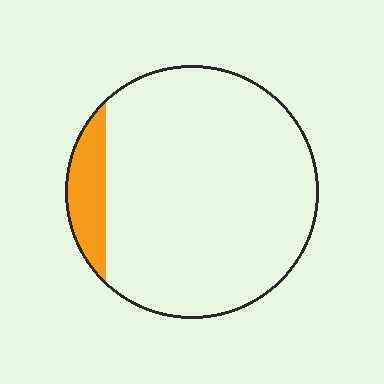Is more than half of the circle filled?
No.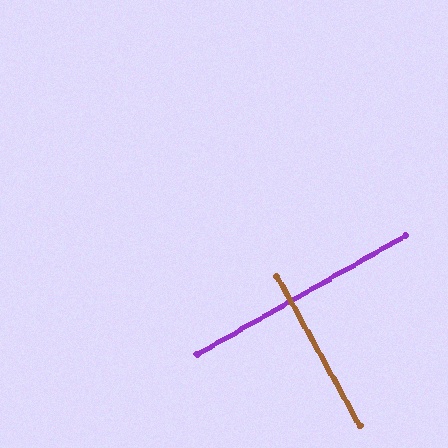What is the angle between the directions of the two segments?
Approximately 89 degrees.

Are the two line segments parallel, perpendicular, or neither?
Perpendicular — they meet at approximately 89°.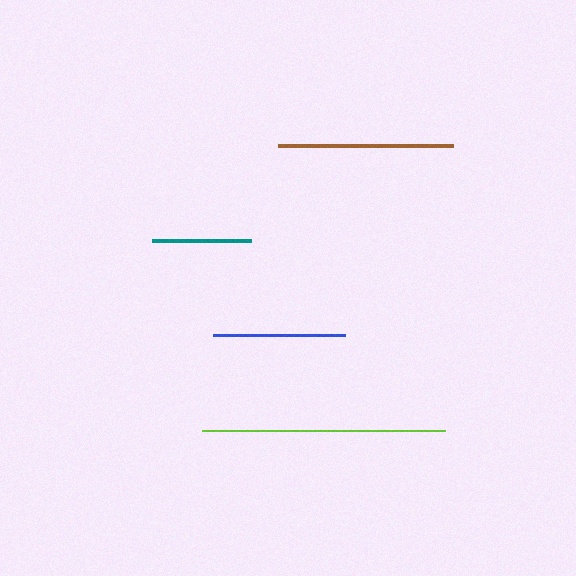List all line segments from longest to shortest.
From longest to shortest: lime, brown, blue, teal.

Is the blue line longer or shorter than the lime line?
The lime line is longer than the blue line.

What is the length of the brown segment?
The brown segment is approximately 175 pixels long.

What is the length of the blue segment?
The blue segment is approximately 132 pixels long.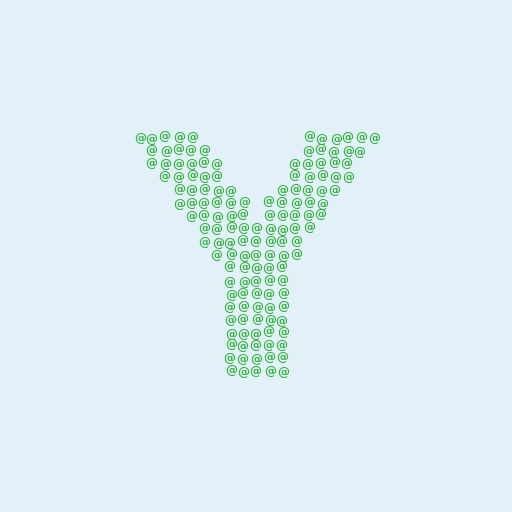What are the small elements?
The small elements are at signs.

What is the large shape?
The large shape is the letter Y.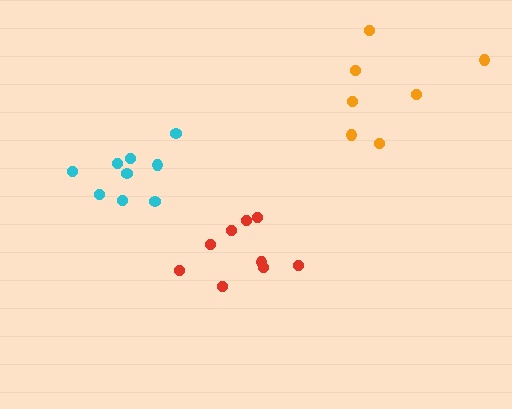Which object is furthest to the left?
The cyan cluster is leftmost.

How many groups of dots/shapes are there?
There are 3 groups.